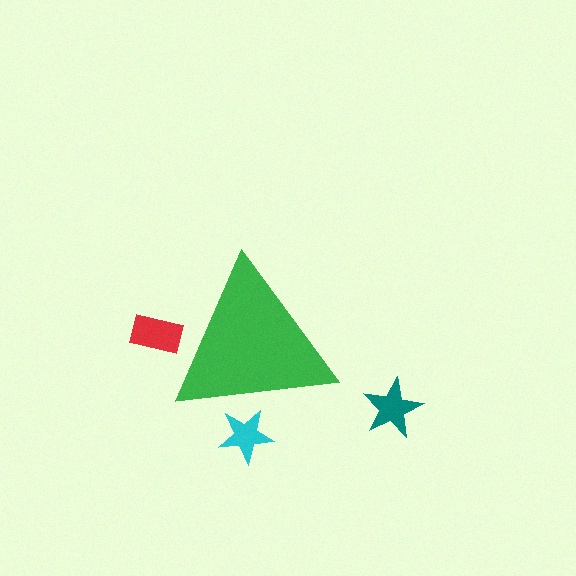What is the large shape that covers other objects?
A green triangle.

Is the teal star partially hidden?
No, the teal star is fully visible.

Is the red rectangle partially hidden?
Yes, the red rectangle is partially hidden behind the green triangle.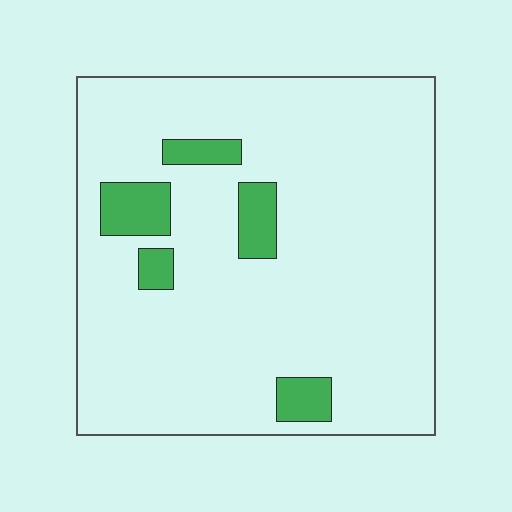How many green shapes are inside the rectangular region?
5.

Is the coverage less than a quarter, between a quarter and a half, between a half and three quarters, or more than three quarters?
Less than a quarter.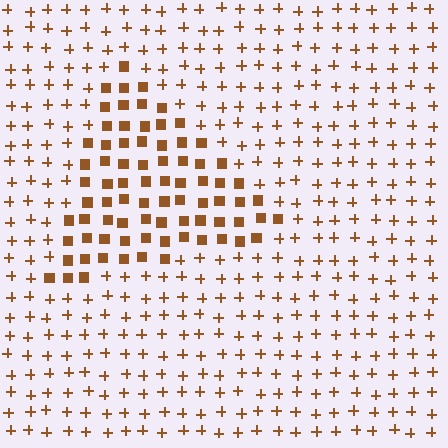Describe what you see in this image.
The image is filled with small brown elements arranged in a uniform grid. A triangle-shaped region contains squares, while the surrounding area contains plus signs. The boundary is defined purely by the change in element shape.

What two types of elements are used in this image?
The image uses squares inside the triangle region and plus signs outside it.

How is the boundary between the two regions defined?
The boundary is defined by a change in element shape: squares inside vs. plus signs outside. All elements share the same color and spacing.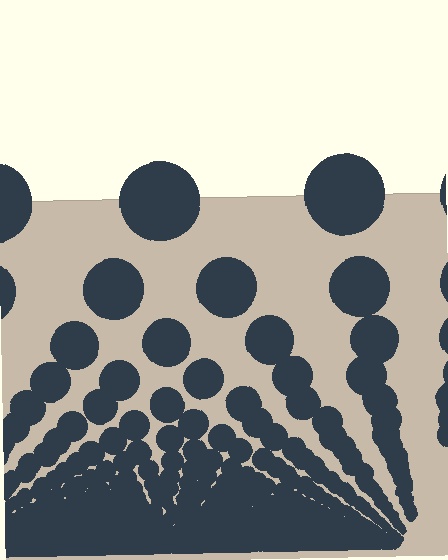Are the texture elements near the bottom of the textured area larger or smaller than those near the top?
Smaller. The gradient is inverted — elements near the bottom are smaller and denser.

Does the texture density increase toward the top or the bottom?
Density increases toward the bottom.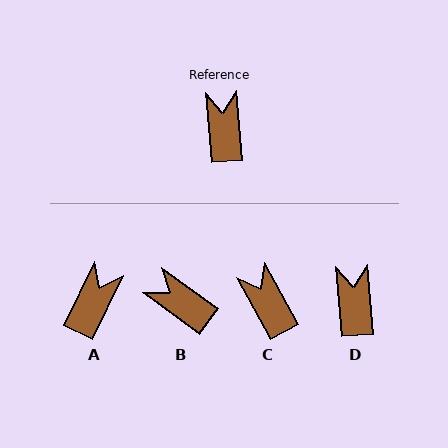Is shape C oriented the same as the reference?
No, it is off by about 24 degrees.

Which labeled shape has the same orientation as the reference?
D.